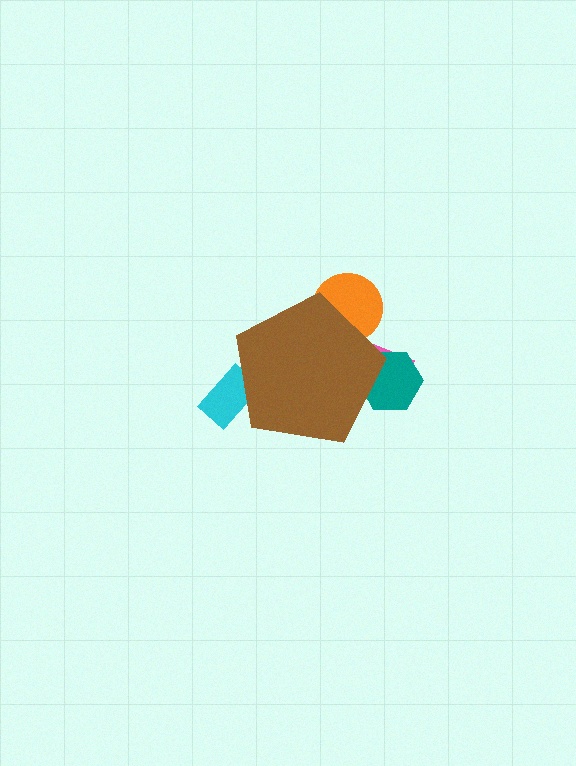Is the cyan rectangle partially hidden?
Yes, the cyan rectangle is partially hidden behind the brown pentagon.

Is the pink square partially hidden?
Yes, the pink square is partially hidden behind the brown pentagon.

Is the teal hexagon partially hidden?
Yes, the teal hexagon is partially hidden behind the brown pentagon.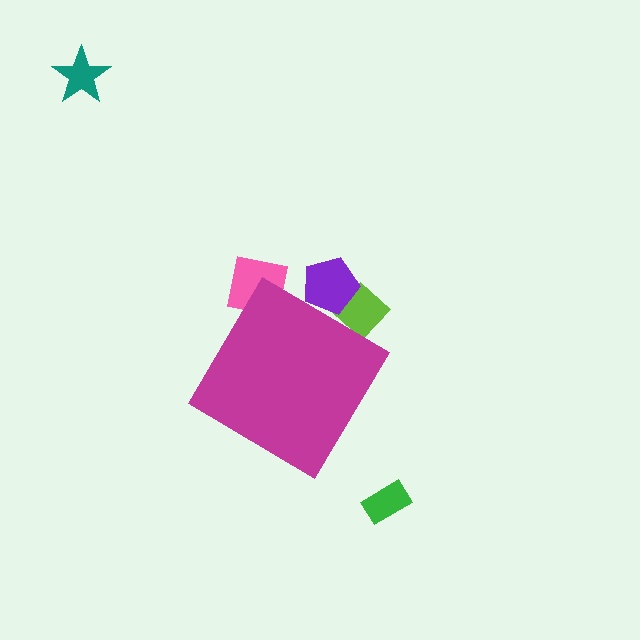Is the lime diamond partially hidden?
Yes, the lime diamond is partially hidden behind the magenta diamond.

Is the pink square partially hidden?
Yes, the pink square is partially hidden behind the magenta diamond.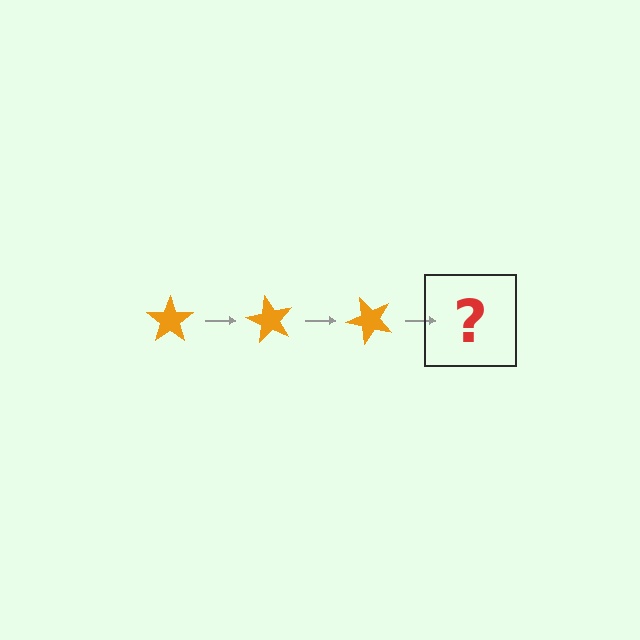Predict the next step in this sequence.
The next step is an orange star rotated 180 degrees.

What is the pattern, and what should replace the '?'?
The pattern is that the star rotates 60 degrees each step. The '?' should be an orange star rotated 180 degrees.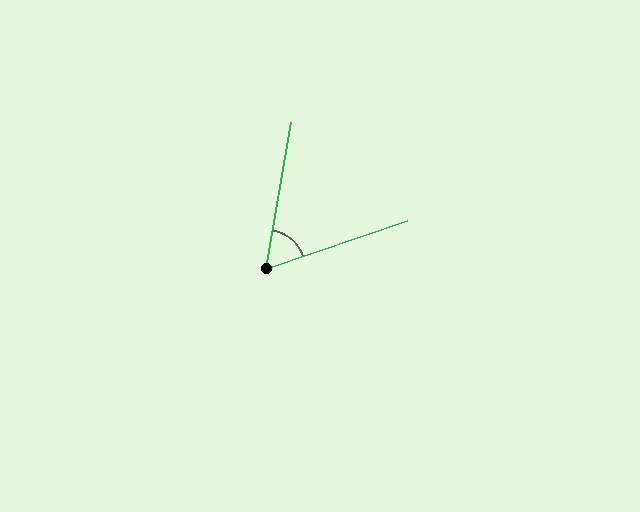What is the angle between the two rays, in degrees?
Approximately 62 degrees.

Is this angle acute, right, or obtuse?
It is acute.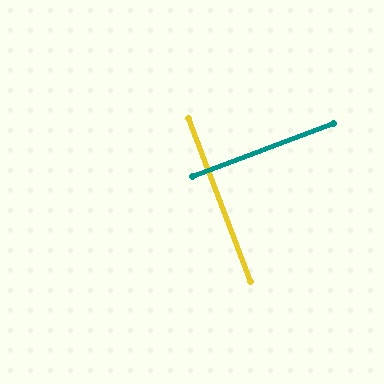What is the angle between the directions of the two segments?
Approximately 90 degrees.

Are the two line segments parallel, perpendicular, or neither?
Perpendicular — they meet at approximately 90°.